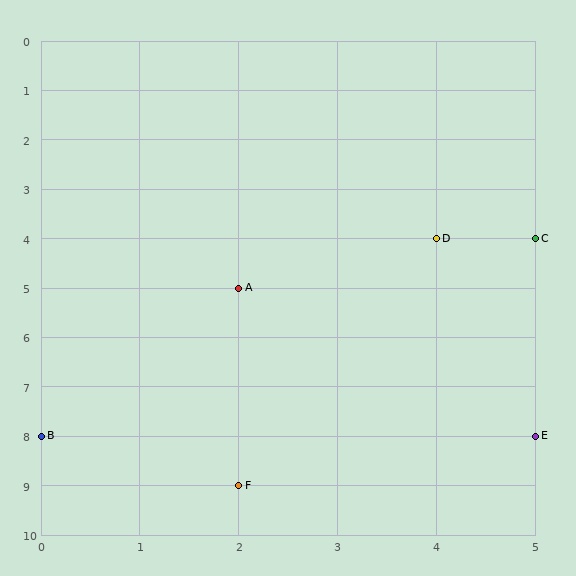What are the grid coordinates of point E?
Point E is at grid coordinates (5, 8).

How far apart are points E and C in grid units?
Points E and C are 4 rows apart.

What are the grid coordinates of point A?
Point A is at grid coordinates (2, 5).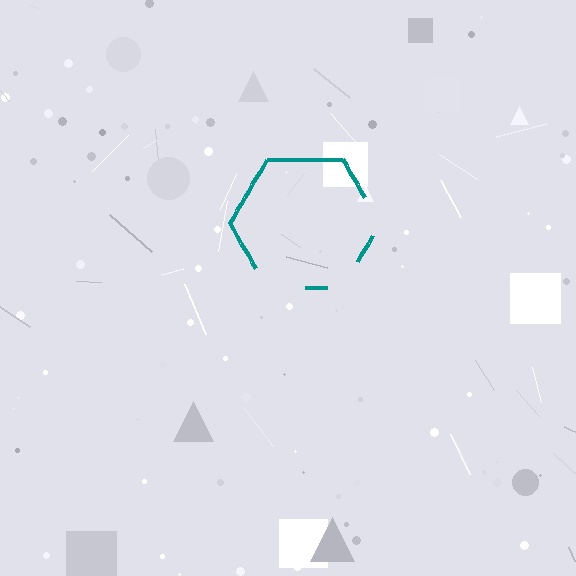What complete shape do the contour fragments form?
The contour fragments form a hexagon.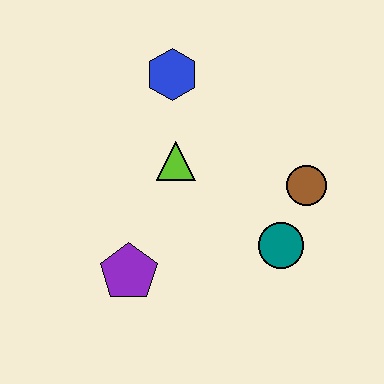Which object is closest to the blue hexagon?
The lime triangle is closest to the blue hexagon.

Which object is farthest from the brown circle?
The purple pentagon is farthest from the brown circle.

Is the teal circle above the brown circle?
No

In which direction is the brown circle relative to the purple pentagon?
The brown circle is to the right of the purple pentagon.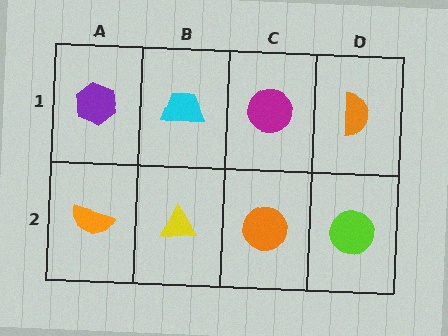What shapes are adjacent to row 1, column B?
A yellow triangle (row 2, column B), a purple hexagon (row 1, column A), a magenta circle (row 1, column C).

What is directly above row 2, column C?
A magenta circle.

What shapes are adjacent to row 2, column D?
An orange semicircle (row 1, column D), an orange circle (row 2, column C).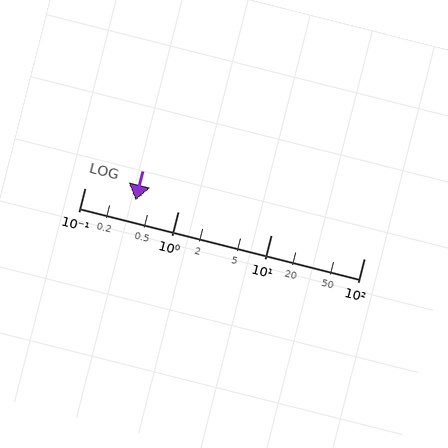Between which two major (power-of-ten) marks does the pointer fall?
The pointer is between 0.1 and 1.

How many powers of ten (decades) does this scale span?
The scale spans 3 decades, from 0.1 to 100.